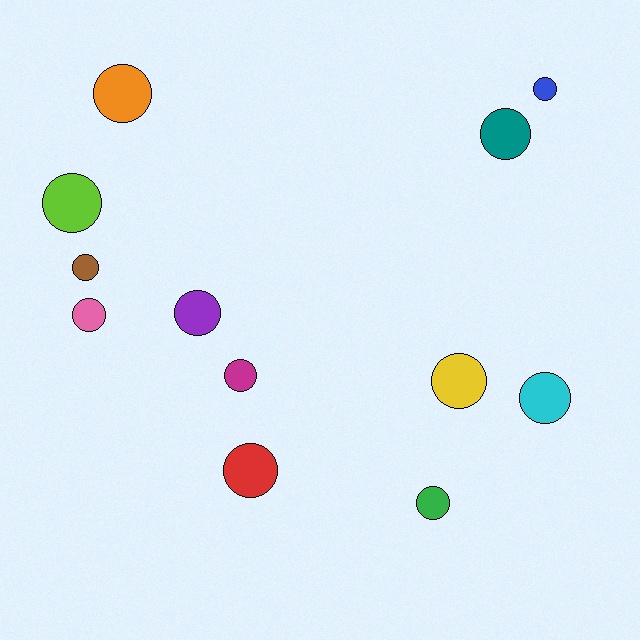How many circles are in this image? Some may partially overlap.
There are 12 circles.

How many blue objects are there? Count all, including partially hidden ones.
There is 1 blue object.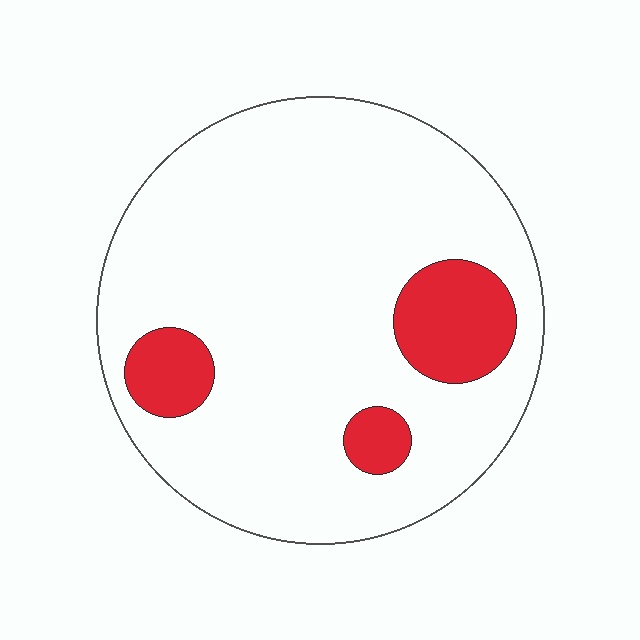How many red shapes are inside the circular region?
3.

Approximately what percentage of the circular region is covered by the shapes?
Approximately 15%.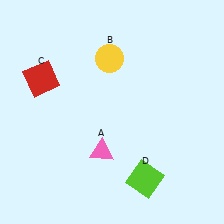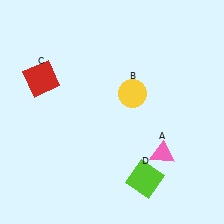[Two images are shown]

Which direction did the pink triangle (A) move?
The pink triangle (A) moved right.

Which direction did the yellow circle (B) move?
The yellow circle (B) moved down.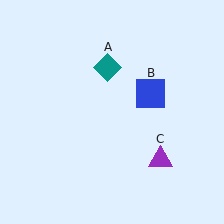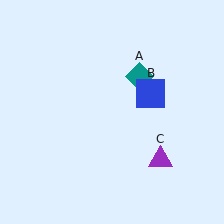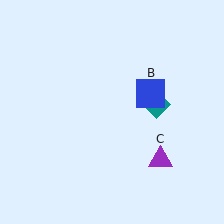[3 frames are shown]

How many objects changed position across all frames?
1 object changed position: teal diamond (object A).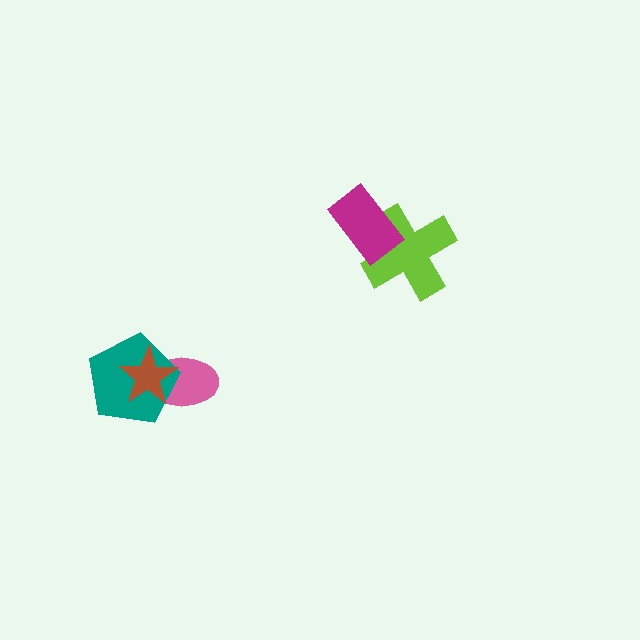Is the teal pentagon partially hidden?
Yes, it is partially covered by another shape.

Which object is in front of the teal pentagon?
The brown star is in front of the teal pentagon.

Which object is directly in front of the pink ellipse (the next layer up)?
The teal pentagon is directly in front of the pink ellipse.